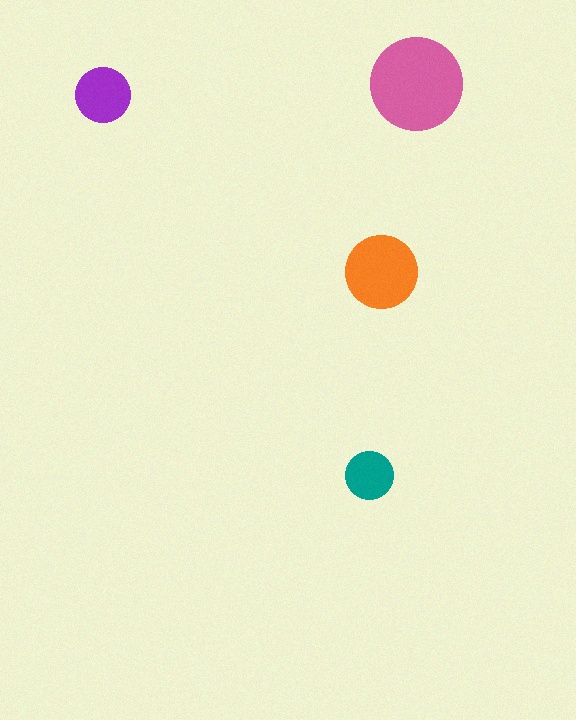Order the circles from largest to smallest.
the pink one, the orange one, the purple one, the teal one.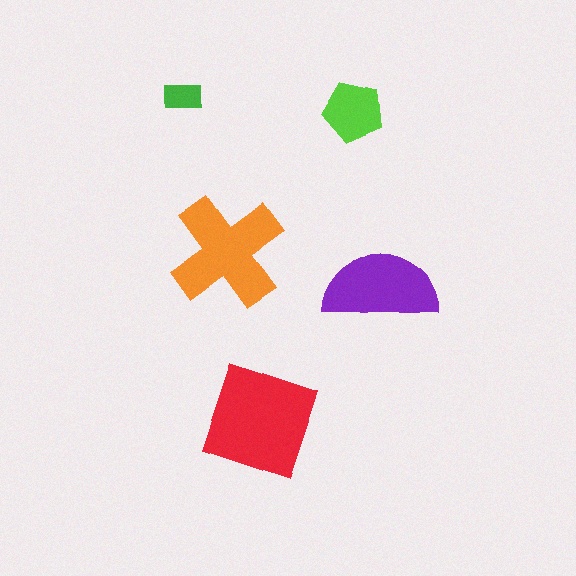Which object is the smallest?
The green rectangle.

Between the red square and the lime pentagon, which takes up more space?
The red square.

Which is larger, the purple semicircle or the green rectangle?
The purple semicircle.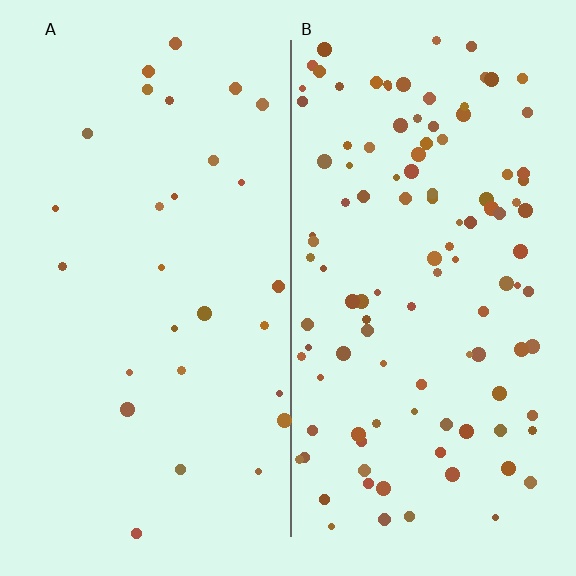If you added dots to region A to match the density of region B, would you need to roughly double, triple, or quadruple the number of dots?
Approximately quadruple.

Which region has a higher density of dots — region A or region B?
B (the right).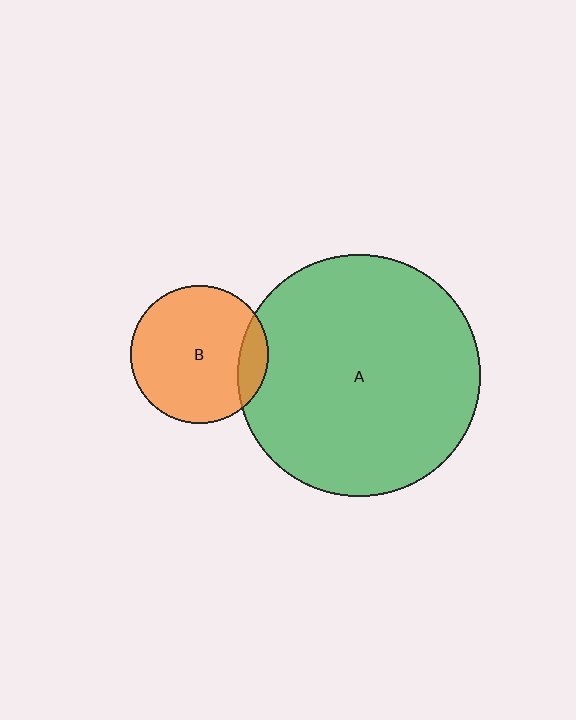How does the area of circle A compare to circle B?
Approximately 3.1 times.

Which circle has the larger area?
Circle A (green).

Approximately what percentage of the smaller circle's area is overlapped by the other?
Approximately 15%.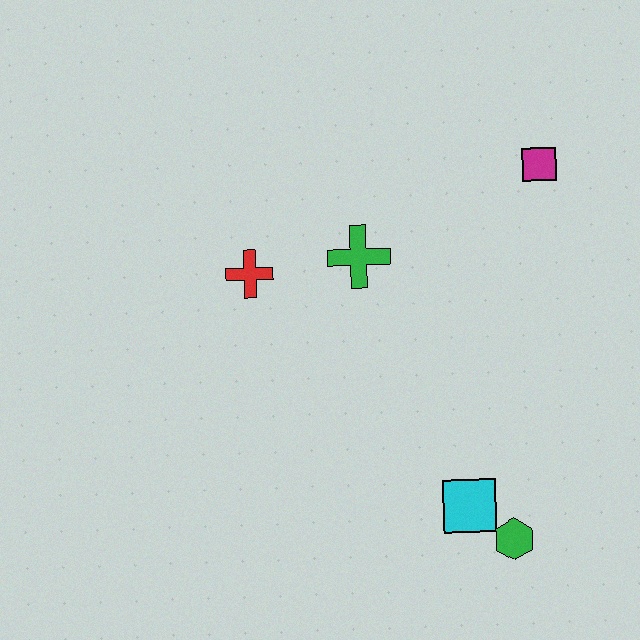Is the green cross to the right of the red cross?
Yes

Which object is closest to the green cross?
The red cross is closest to the green cross.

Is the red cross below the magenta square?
Yes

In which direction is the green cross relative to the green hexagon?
The green cross is above the green hexagon.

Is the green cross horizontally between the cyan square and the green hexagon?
No